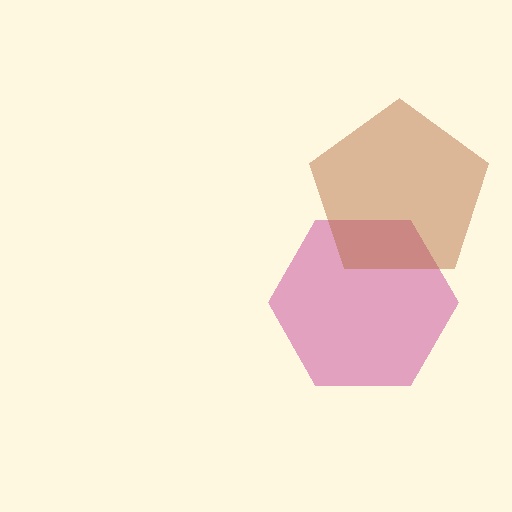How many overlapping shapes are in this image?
There are 2 overlapping shapes in the image.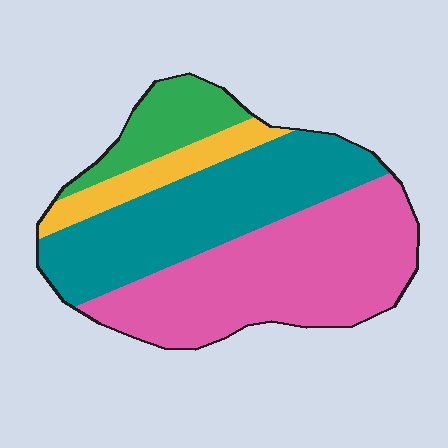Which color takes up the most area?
Pink, at roughly 45%.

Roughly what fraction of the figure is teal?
Teal takes up between a quarter and a half of the figure.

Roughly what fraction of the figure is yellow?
Yellow covers 10% of the figure.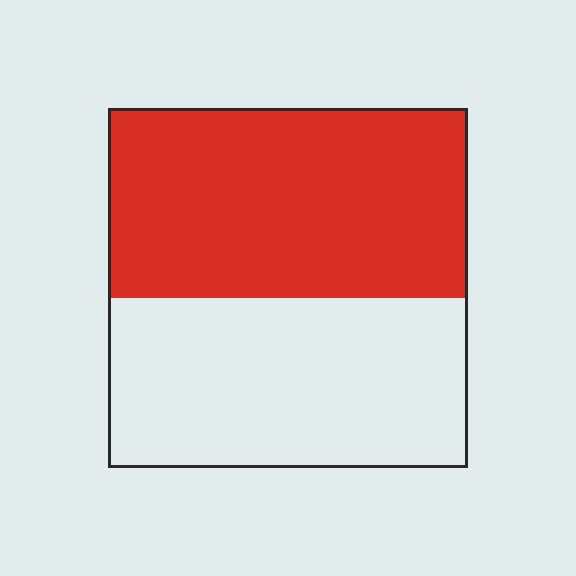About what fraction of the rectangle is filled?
About one half (1/2).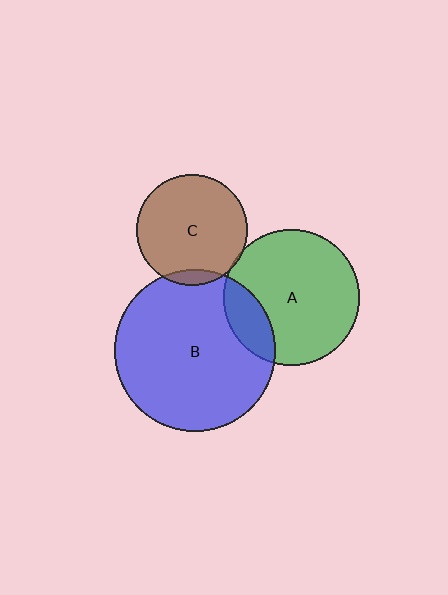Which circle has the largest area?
Circle B (blue).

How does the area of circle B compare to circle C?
Approximately 2.1 times.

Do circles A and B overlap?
Yes.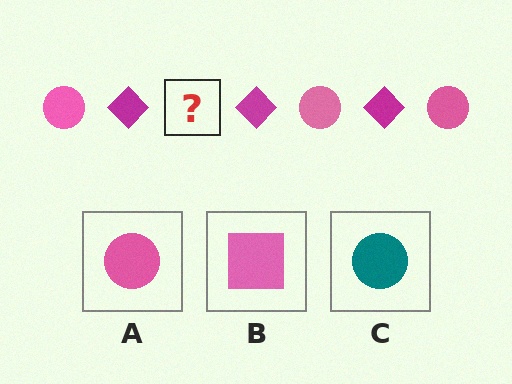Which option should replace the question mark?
Option A.